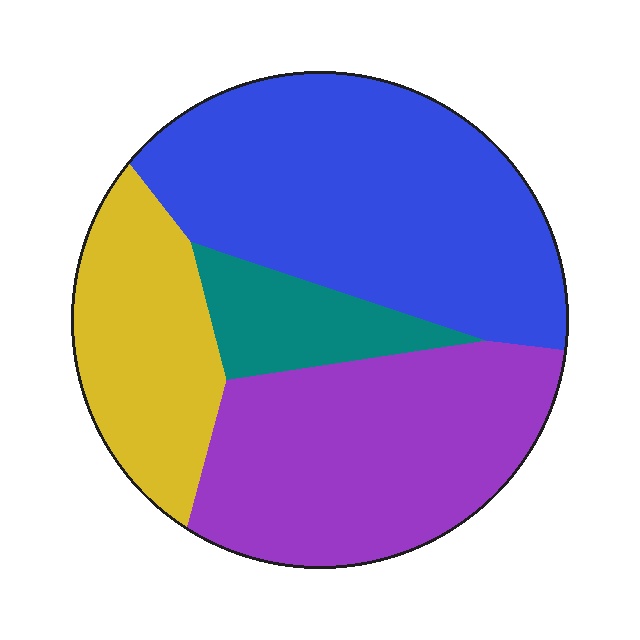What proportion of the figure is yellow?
Yellow takes up about one fifth (1/5) of the figure.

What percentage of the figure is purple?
Purple takes up between a quarter and a half of the figure.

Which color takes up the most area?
Blue, at roughly 40%.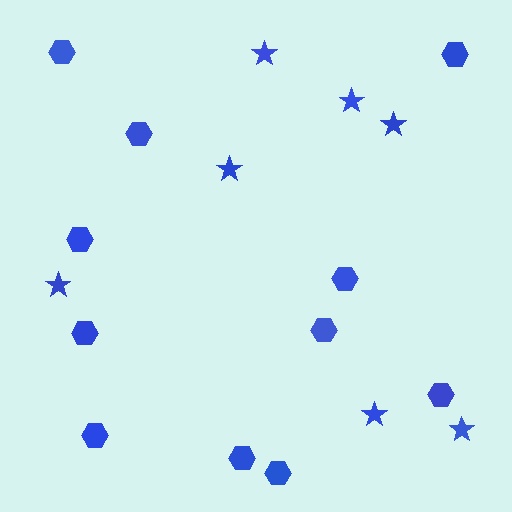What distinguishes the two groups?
There are 2 groups: one group of stars (7) and one group of hexagons (11).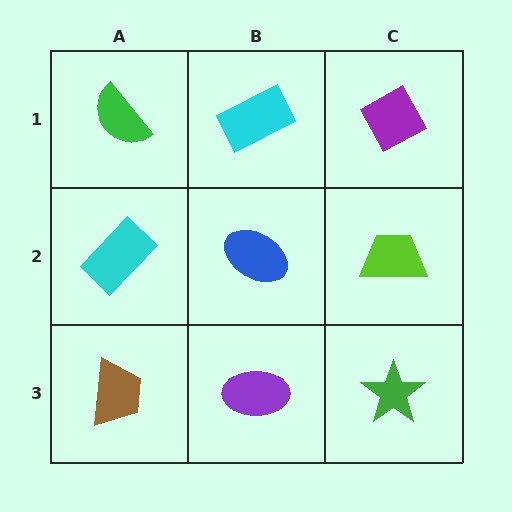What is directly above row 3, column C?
A lime trapezoid.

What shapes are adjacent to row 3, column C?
A lime trapezoid (row 2, column C), a purple ellipse (row 3, column B).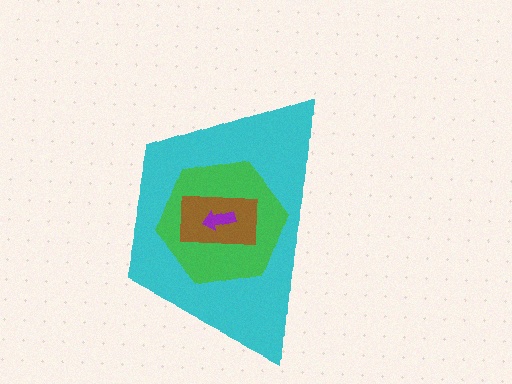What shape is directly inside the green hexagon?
The brown rectangle.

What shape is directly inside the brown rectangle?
The purple arrow.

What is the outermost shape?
The cyan trapezoid.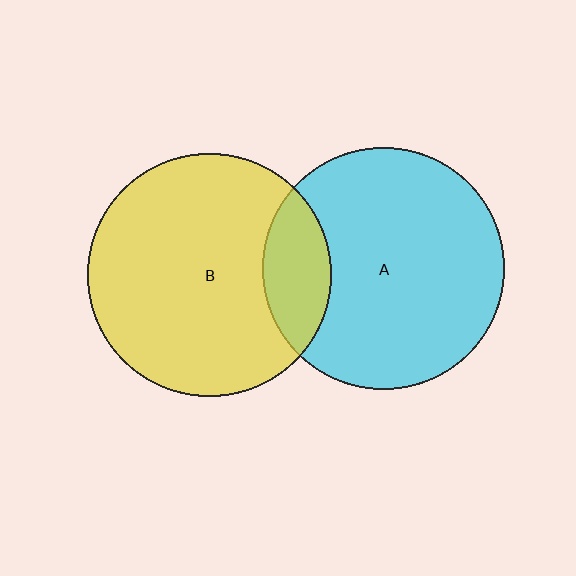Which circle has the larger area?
Circle B (yellow).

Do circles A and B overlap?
Yes.